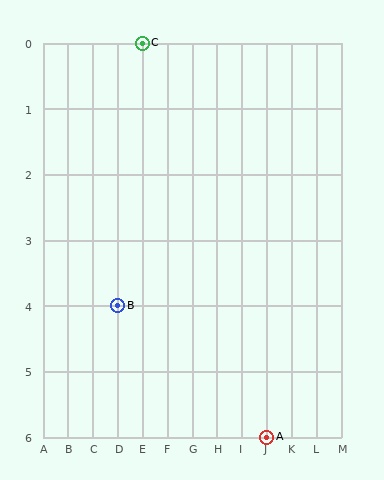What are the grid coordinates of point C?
Point C is at grid coordinates (E, 0).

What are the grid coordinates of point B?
Point B is at grid coordinates (D, 4).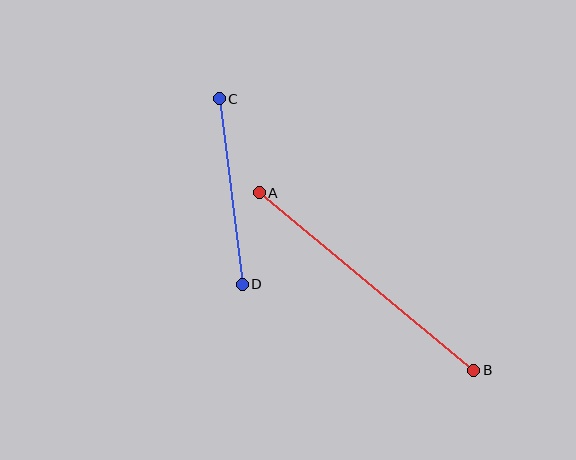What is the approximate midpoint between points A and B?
The midpoint is at approximately (367, 281) pixels.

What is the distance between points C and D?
The distance is approximately 187 pixels.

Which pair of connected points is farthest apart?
Points A and B are farthest apart.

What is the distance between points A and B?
The distance is approximately 278 pixels.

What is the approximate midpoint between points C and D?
The midpoint is at approximately (231, 192) pixels.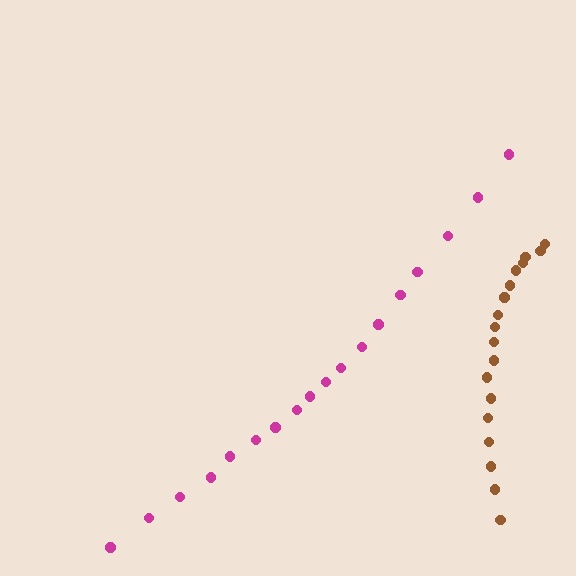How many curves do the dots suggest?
There are 2 distinct paths.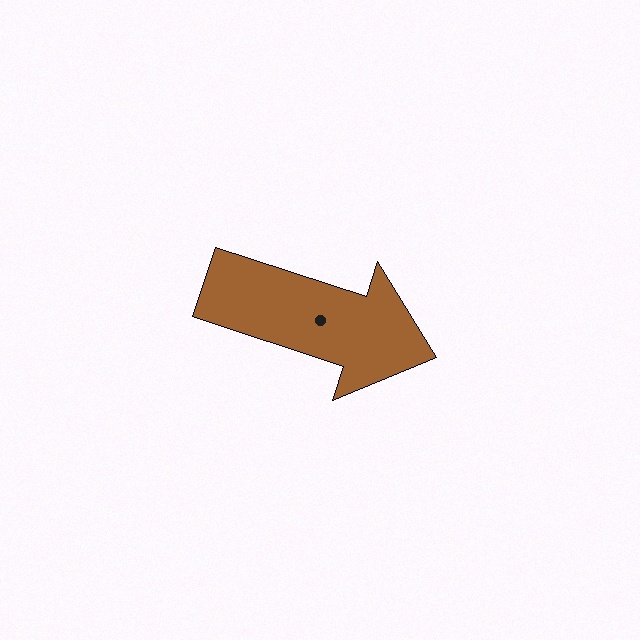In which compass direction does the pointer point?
East.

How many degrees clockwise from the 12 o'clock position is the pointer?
Approximately 108 degrees.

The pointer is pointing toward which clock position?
Roughly 4 o'clock.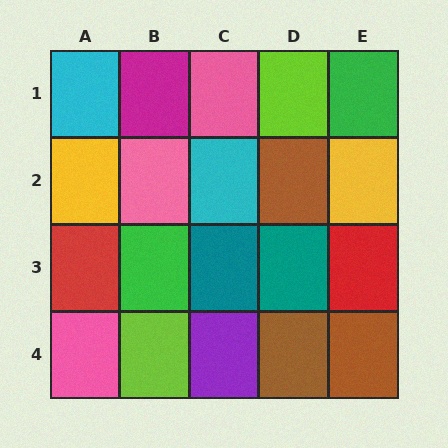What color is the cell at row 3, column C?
Teal.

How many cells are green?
2 cells are green.